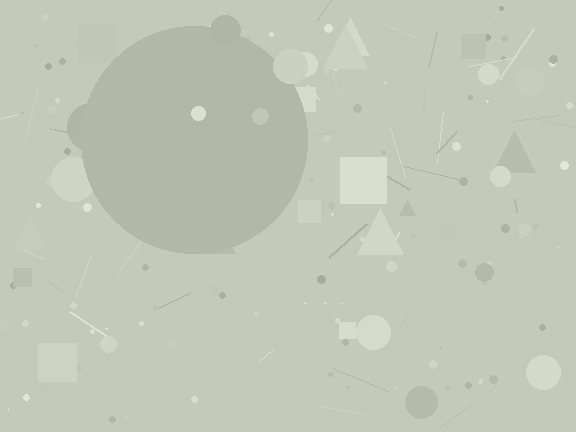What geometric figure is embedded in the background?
A circle is embedded in the background.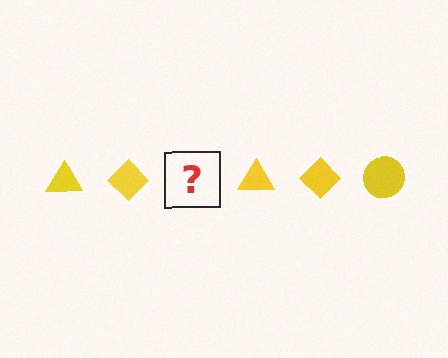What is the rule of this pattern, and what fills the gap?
The rule is that the pattern cycles through triangle, diamond, circle shapes in yellow. The gap should be filled with a yellow circle.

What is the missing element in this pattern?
The missing element is a yellow circle.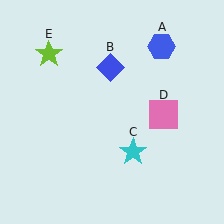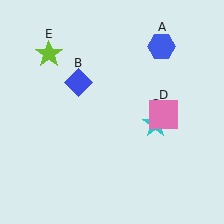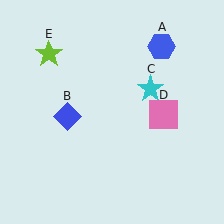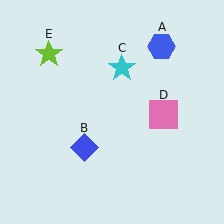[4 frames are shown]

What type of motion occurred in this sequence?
The blue diamond (object B), cyan star (object C) rotated counterclockwise around the center of the scene.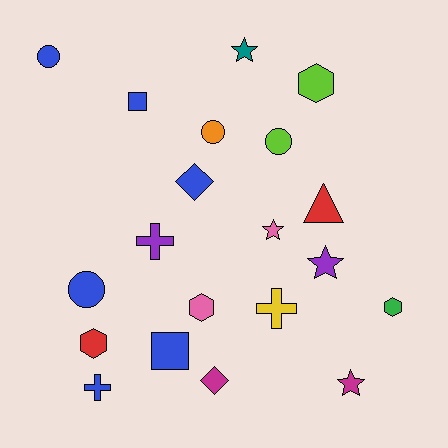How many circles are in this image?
There are 4 circles.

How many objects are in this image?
There are 20 objects.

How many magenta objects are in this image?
There are 2 magenta objects.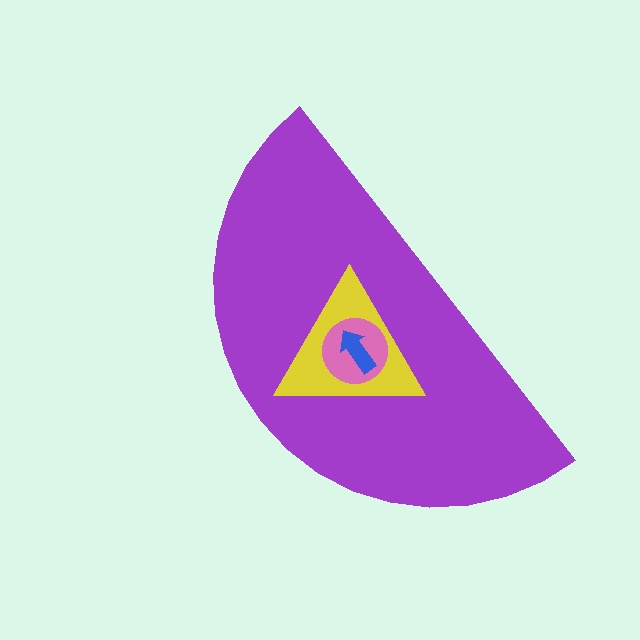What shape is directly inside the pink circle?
The blue arrow.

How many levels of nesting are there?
4.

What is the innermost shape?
The blue arrow.